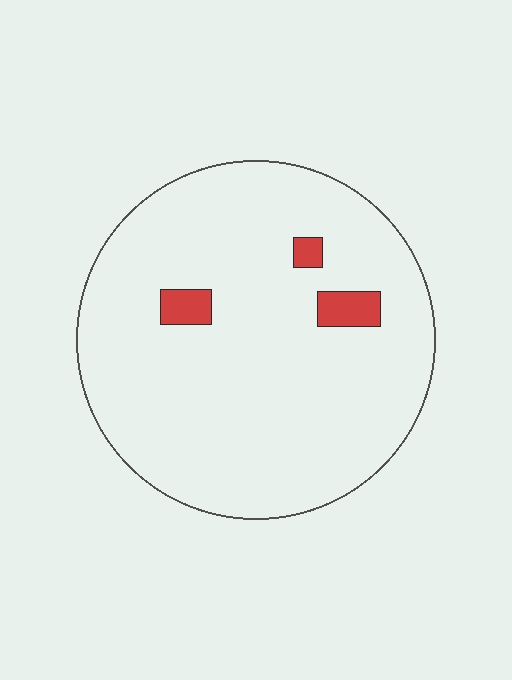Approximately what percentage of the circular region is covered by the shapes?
Approximately 5%.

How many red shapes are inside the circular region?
3.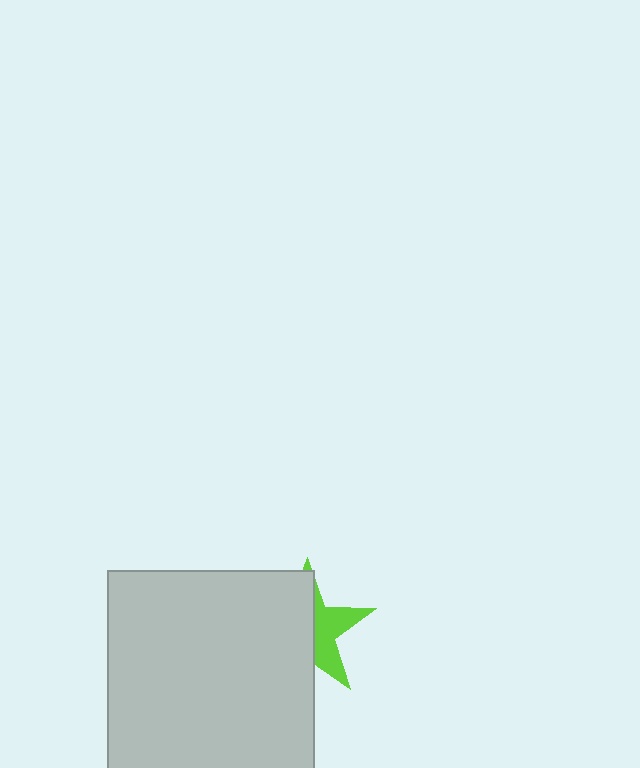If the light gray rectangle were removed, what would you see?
You would see the complete lime star.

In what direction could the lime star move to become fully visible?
The lime star could move right. That would shift it out from behind the light gray rectangle entirely.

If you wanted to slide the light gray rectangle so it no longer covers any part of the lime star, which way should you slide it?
Slide it left — that is the most direct way to separate the two shapes.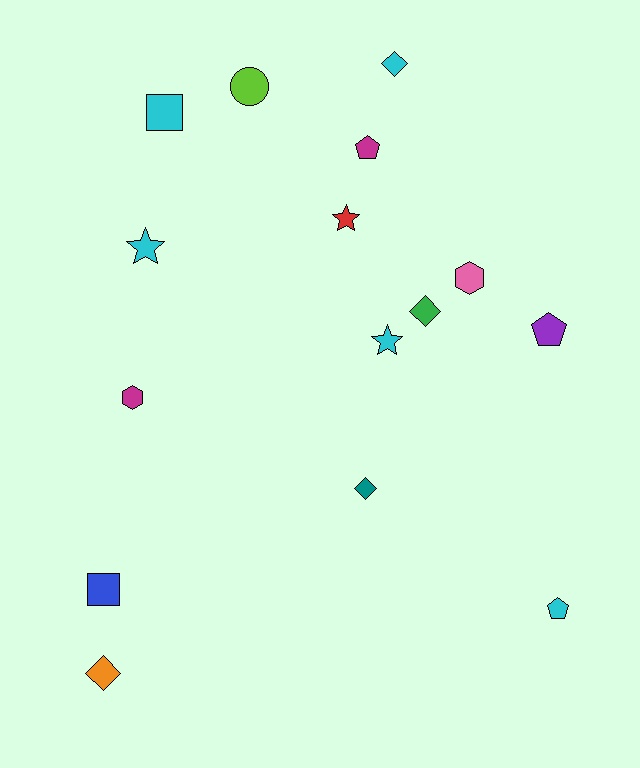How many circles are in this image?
There is 1 circle.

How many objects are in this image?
There are 15 objects.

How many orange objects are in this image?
There is 1 orange object.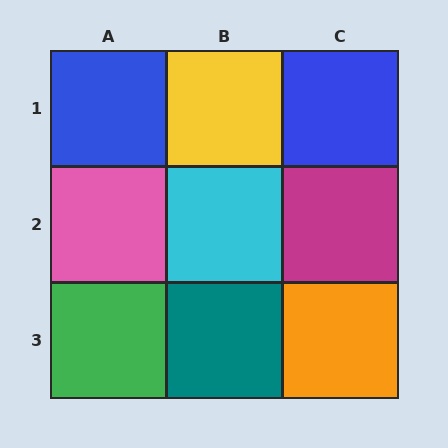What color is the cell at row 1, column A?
Blue.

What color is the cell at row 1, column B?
Yellow.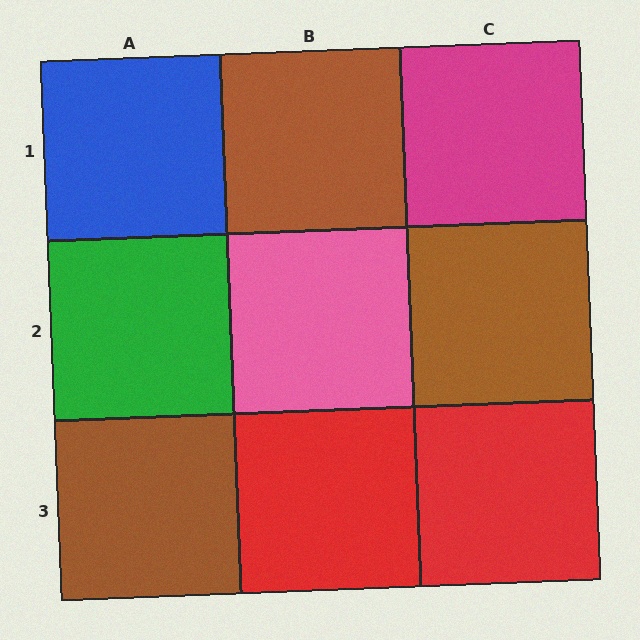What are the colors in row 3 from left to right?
Brown, red, red.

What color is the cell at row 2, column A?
Green.